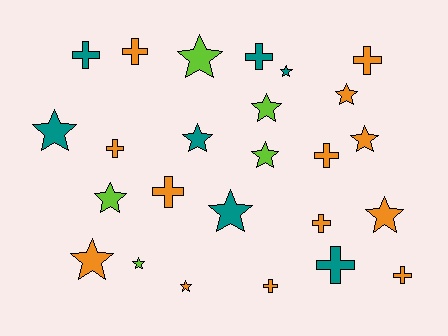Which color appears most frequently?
Orange, with 13 objects.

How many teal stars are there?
There are 4 teal stars.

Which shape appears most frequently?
Star, with 14 objects.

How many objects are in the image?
There are 25 objects.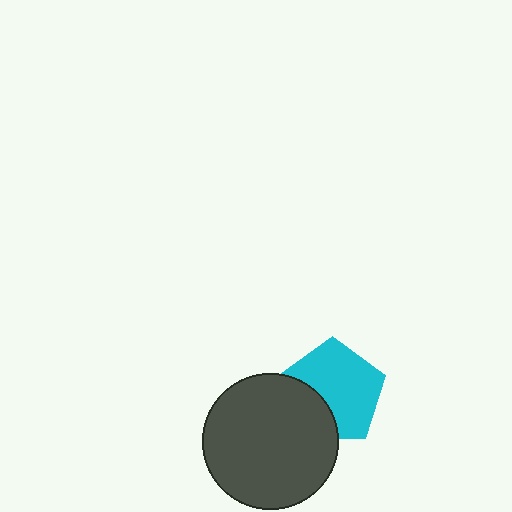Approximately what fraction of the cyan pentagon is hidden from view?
Roughly 31% of the cyan pentagon is hidden behind the dark gray circle.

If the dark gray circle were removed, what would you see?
You would see the complete cyan pentagon.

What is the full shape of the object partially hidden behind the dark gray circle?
The partially hidden object is a cyan pentagon.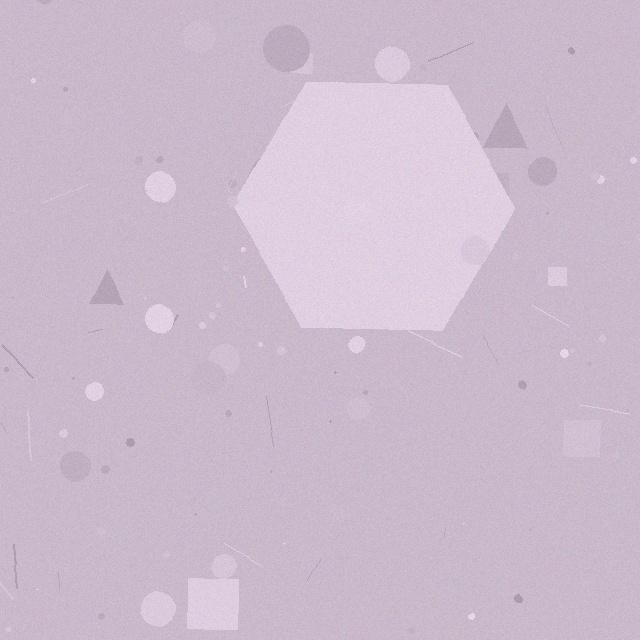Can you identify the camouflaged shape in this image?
The camouflaged shape is a hexagon.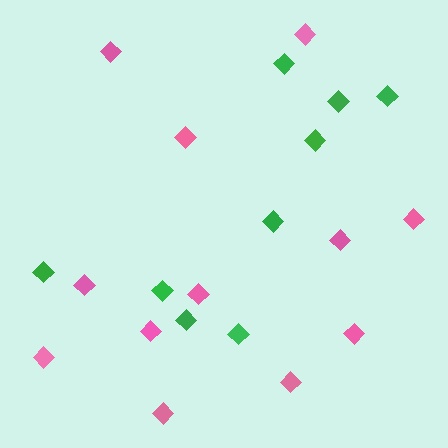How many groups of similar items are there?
There are 2 groups: one group of green diamonds (9) and one group of pink diamonds (12).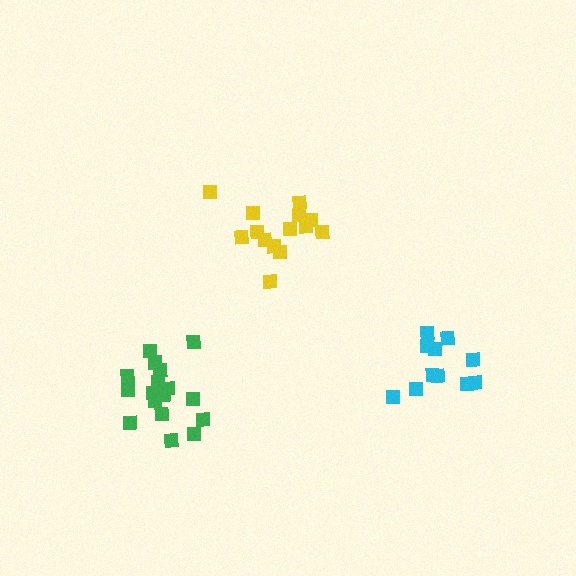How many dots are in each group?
Group 1: 14 dots, Group 2: 17 dots, Group 3: 11 dots (42 total).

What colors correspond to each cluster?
The clusters are colored: yellow, green, cyan.